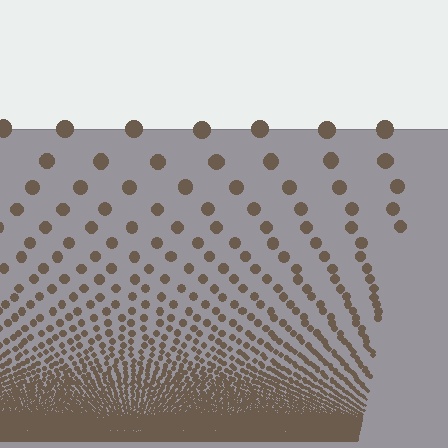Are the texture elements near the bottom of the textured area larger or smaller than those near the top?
Smaller. The gradient is inverted — elements near the bottom are smaller and denser.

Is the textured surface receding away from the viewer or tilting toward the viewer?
The surface appears to tilt toward the viewer. Texture elements get larger and sparser toward the top.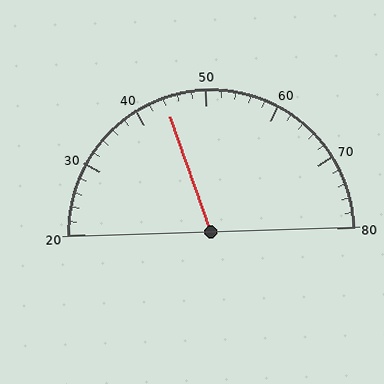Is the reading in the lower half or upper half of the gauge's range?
The reading is in the lower half of the range (20 to 80).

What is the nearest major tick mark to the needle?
The nearest major tick mark is 40.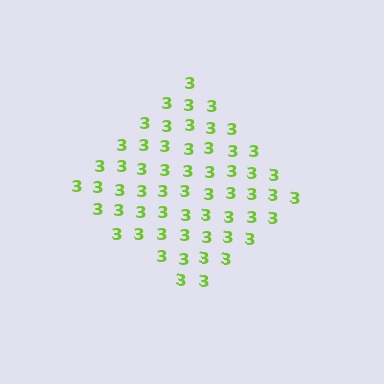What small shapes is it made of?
It is made of small digit 3's.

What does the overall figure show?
The overall figure shows a diamond.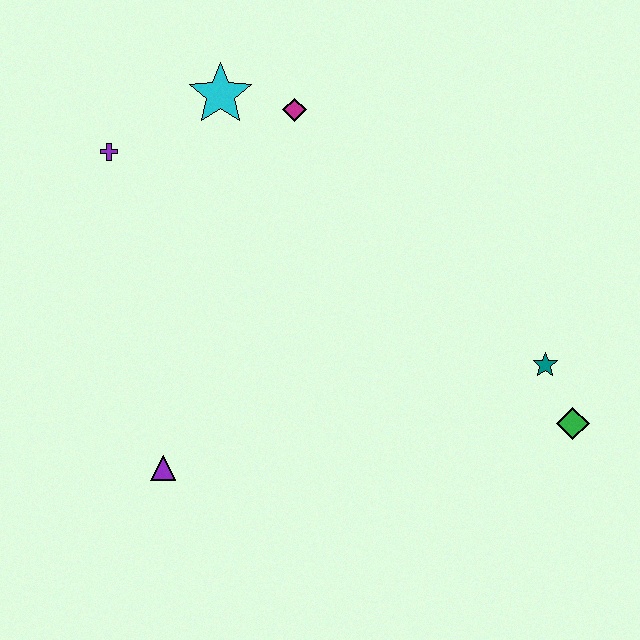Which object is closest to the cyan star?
The magenta diamond is closest to the cyan star.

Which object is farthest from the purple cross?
The green diamond is farthest from the purple cross.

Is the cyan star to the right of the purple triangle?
Yes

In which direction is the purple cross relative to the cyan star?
The purple cross is to the left of the cyan star.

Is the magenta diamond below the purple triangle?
No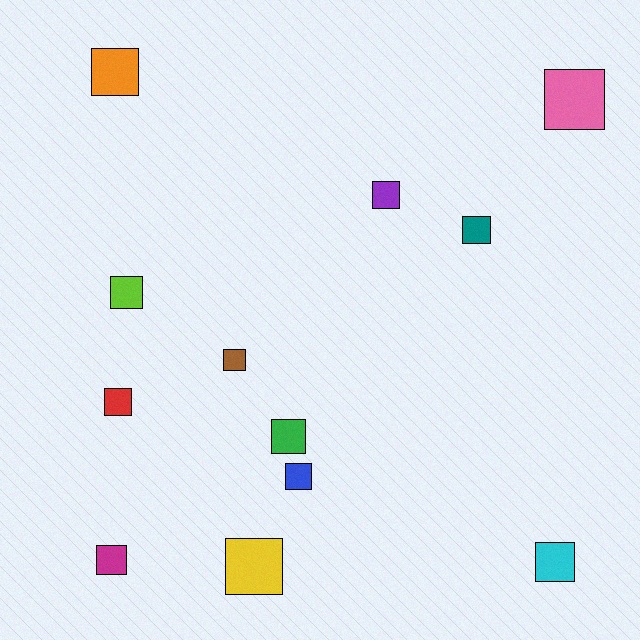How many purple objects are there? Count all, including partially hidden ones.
There is 1 purple object.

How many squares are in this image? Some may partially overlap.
There are 12 squares.